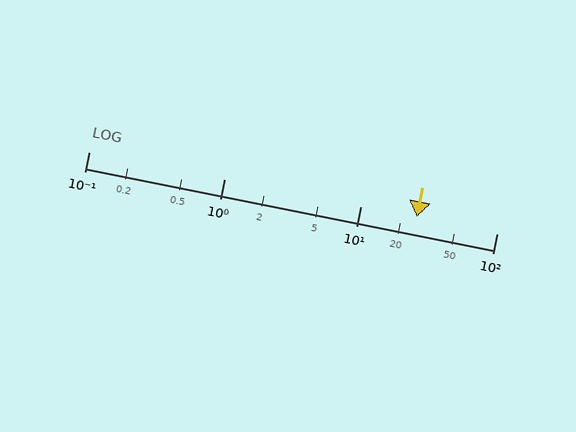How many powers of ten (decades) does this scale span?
The scale spans 3 decades, from 0.1 to 100.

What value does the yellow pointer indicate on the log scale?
The pointer indicates approximately 26.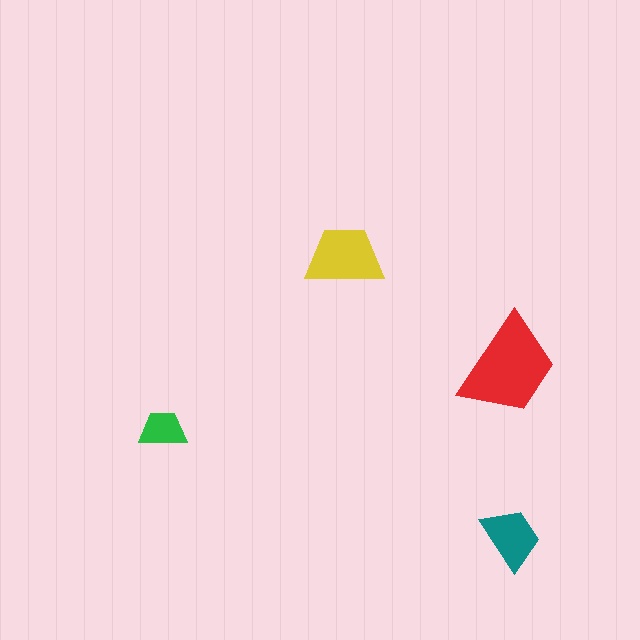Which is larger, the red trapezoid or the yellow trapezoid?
The red one.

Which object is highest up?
The yellow trapezoid is topmost.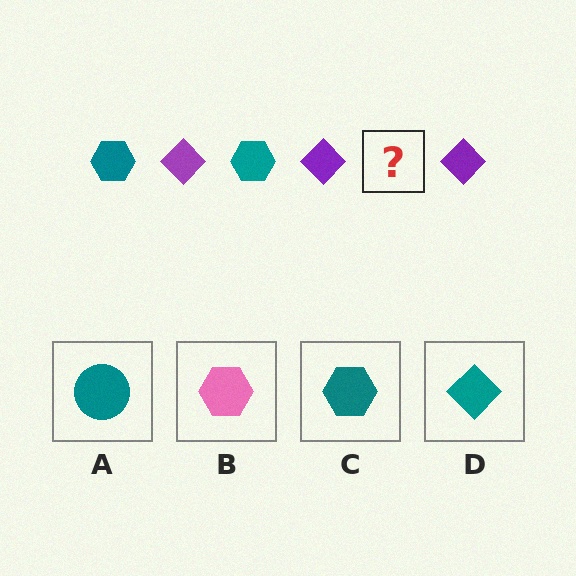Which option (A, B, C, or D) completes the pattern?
C.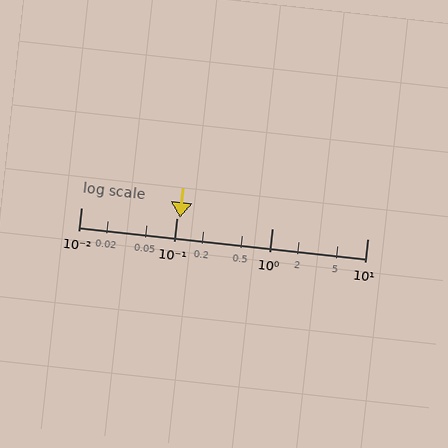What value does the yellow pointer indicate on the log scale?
The pointer indicates approximately 0.11.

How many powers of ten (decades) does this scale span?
The scale spans 3 decades, from 0.01 to 10.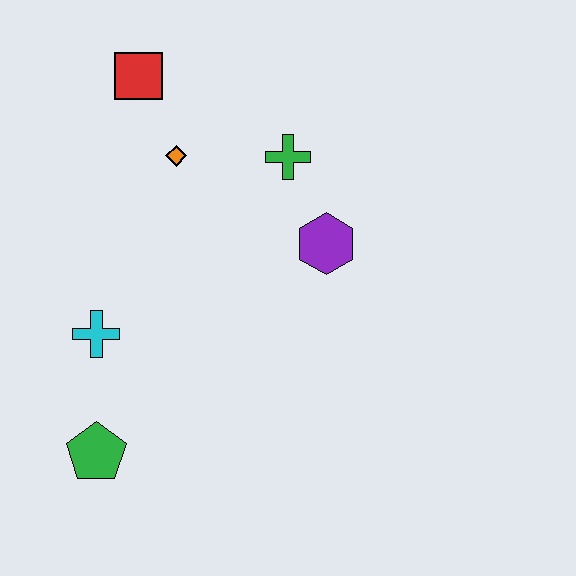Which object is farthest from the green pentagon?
The red square is farthest from the green pentagon.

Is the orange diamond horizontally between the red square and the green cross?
Yes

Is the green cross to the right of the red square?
Yes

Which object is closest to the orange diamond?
The red square is closest to the orange diamond.